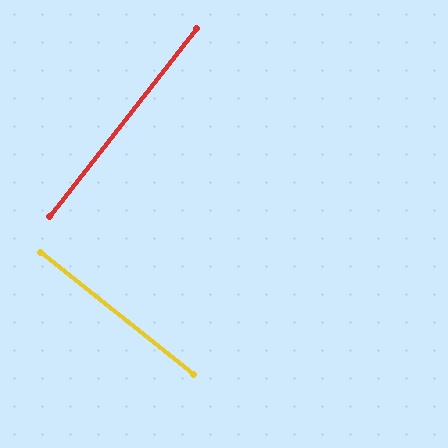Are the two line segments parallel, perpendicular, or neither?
Perpendicular — they meet at approximately 89°.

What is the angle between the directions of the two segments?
Approximately 89 degrees.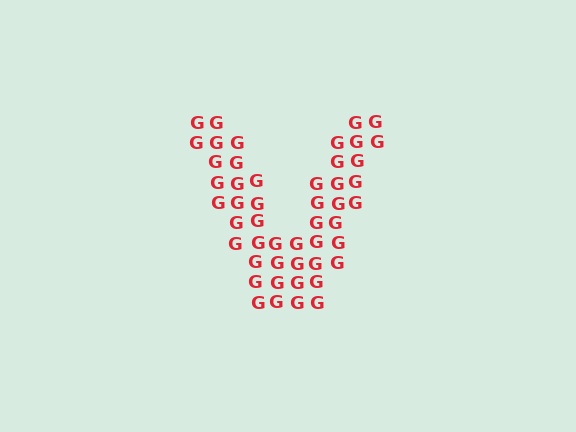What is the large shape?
The large shape is the letter V.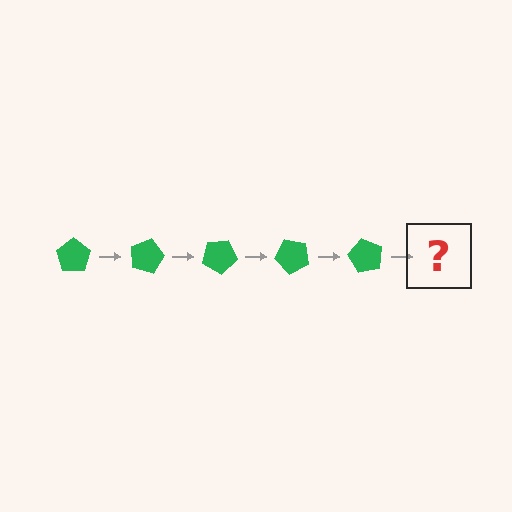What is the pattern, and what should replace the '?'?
The pattern is that the pentagon rotates 15 degrees each step. The '?' should be a green pentagon rotated 75 degrees.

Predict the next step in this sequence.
The next step is a green pentagon rotated 75 degrees.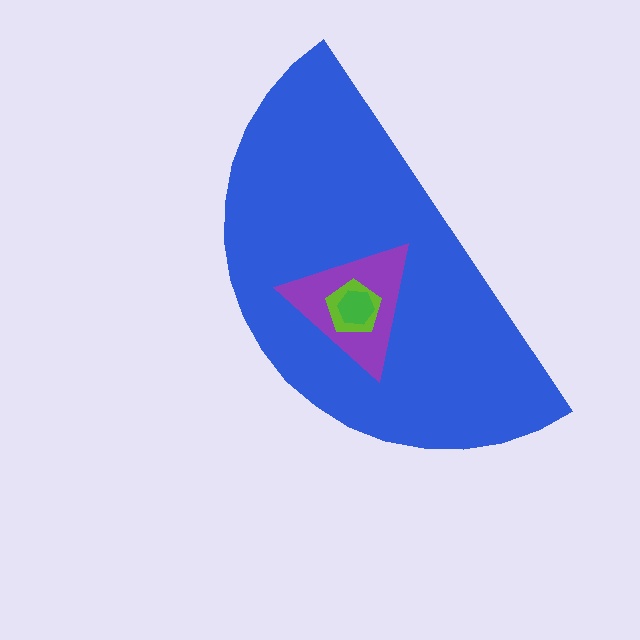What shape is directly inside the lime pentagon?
The green hexagon.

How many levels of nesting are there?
4.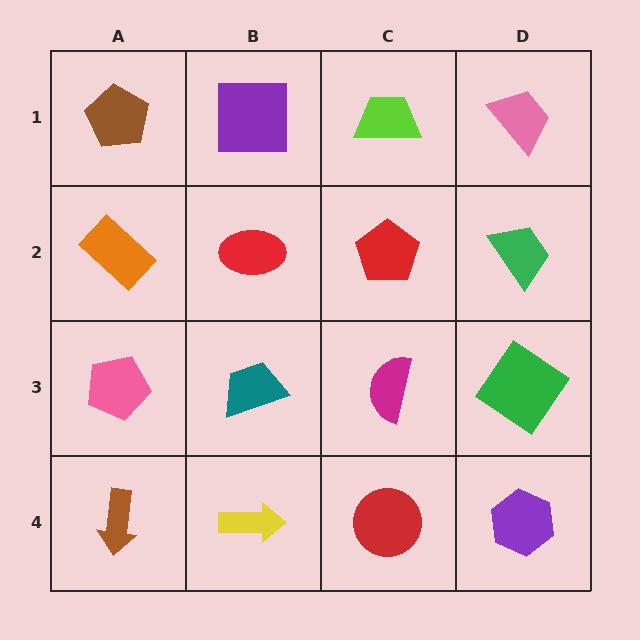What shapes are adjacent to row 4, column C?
A magenta semicircle (row 3, column C), a yellow arrow (row 4, column B), a purple hexagon (row 4, column D).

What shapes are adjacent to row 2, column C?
A lime trapezoid (row 1, column C), a magenta semicircle (row 3, column C), a red ellipse (row 2, column B), a green trapezoid (row 2, column D).